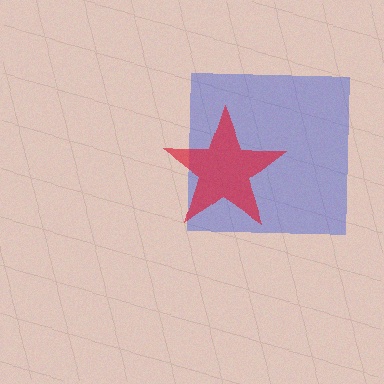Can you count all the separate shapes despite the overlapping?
Yes, there are 2 separate shapes.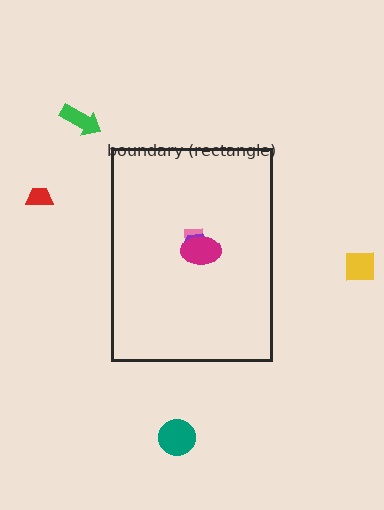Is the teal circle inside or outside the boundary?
Outside.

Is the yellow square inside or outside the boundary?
Outside.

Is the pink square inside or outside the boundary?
Inside.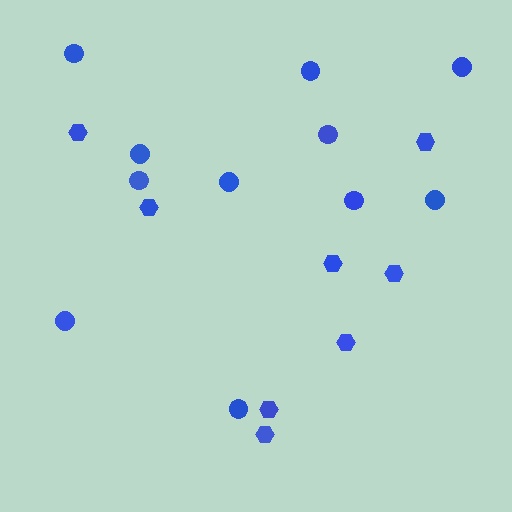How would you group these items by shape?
There are 2 groups: one group of hexagons (8) and one group of circles (11).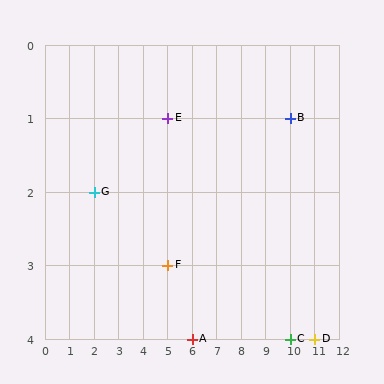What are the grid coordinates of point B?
Point B is at grid coordinates (10, 1).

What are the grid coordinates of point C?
Point C is at grid coordinates (10, 4).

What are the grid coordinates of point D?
Point D is at grid coordinates (11, 4).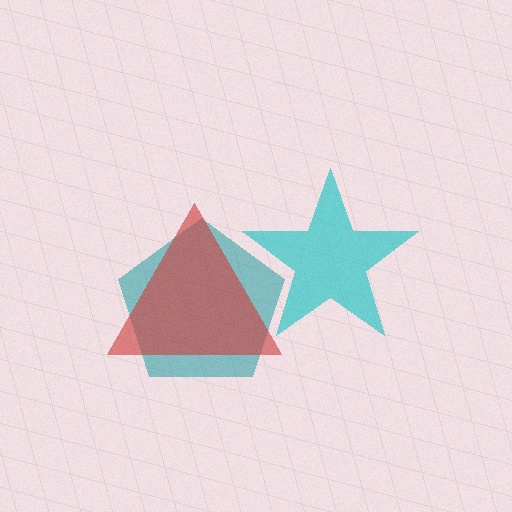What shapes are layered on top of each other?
The layered shapes are: a cyan star, a teal pentagon, a red triangle.